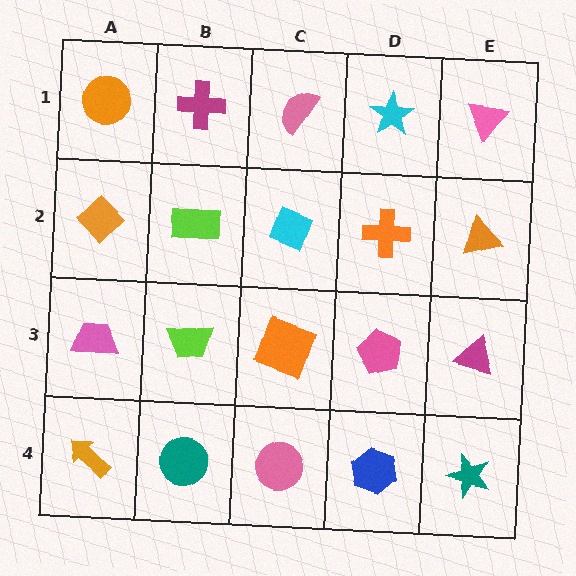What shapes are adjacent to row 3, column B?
A lime rectangle (row 2, column B), a teal circle (row 4, column B), a pink trapezoid (row 3, column A), an orange square (row 3, column C).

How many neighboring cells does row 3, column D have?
4.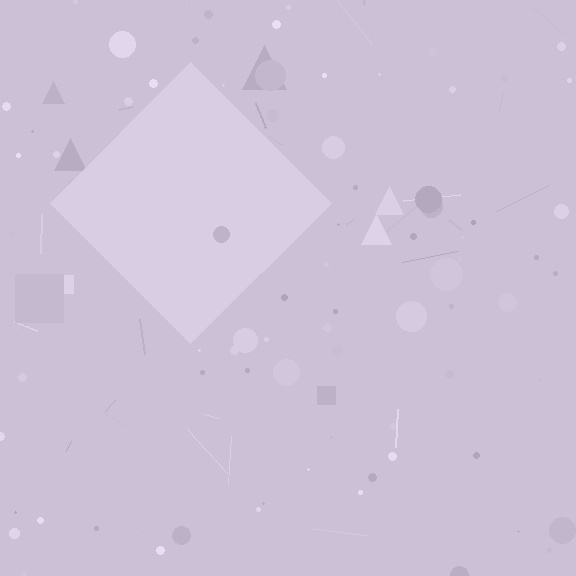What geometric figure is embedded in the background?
A diamond is embedded in the background.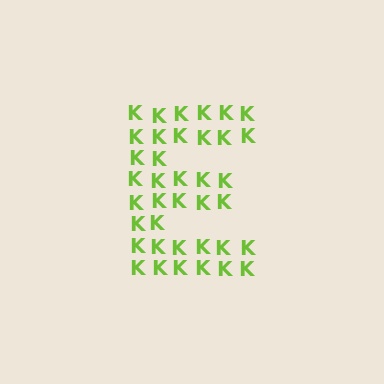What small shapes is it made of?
It is made of small letter K's.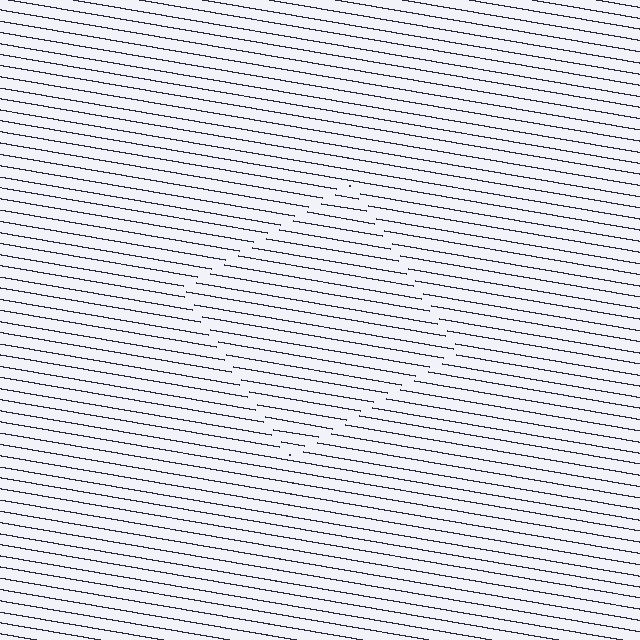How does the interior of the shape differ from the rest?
The interior of the shape contains the same grating, shifted by half a period — the contour is defined by the phase discontinuity where line-ends from the inner and outer gratings abut.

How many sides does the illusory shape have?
4 sides — the line-ends trace a square.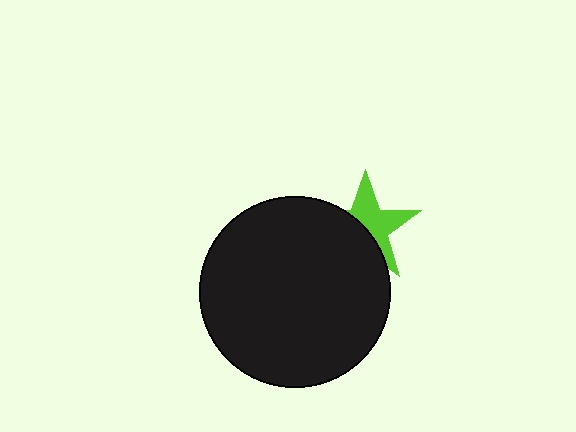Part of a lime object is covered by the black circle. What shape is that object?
It is a star.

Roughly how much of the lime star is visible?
About half of it is visible (roughly 52%).